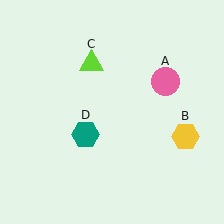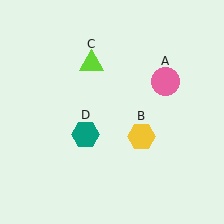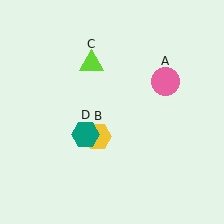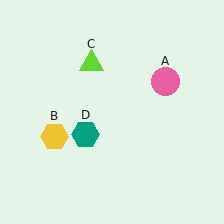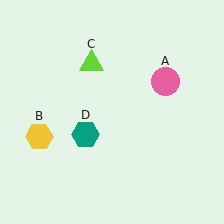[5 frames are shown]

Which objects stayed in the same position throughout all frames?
Pink circle (object A) and lime triangle (object C) and teal hexagon (object D) remained stationary.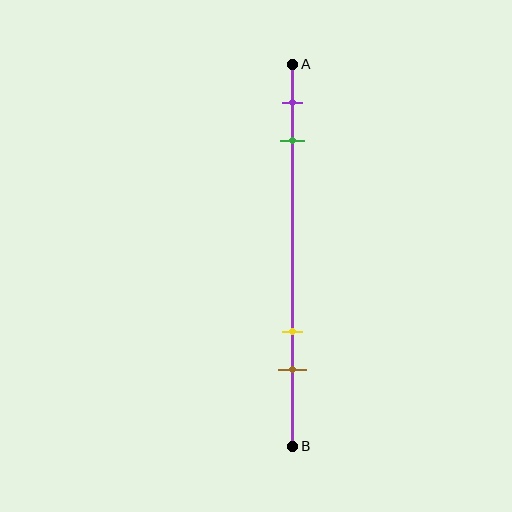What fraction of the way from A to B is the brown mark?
The brown mark is approximately 80% (0.8) of the way from A to B.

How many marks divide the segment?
There are 4 marks dividing the segment.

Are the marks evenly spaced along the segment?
No, the marks are not evenly spaced.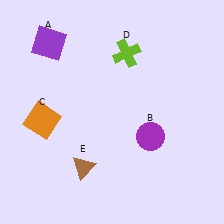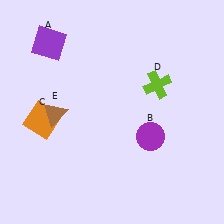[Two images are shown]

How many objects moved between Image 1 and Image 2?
2 objects moved between the two images.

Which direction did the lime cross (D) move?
The lime cross (D) moved down.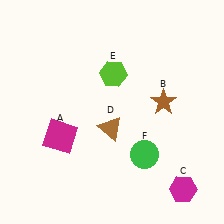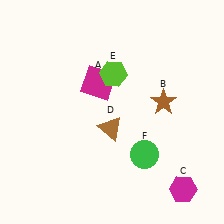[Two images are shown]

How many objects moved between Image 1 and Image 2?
1 object moved between the two images.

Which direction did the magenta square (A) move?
The magenta square (A) moved up.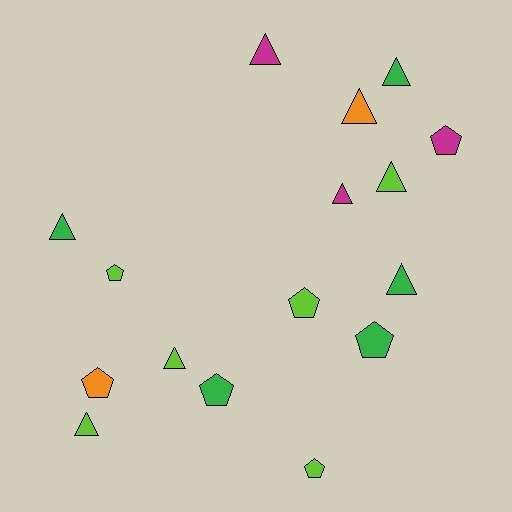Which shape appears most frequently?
Triangle, with 9 objects.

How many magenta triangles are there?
There are 2 magenta triangles.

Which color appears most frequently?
Lime, with 6 objects.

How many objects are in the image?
There are 16 objects.